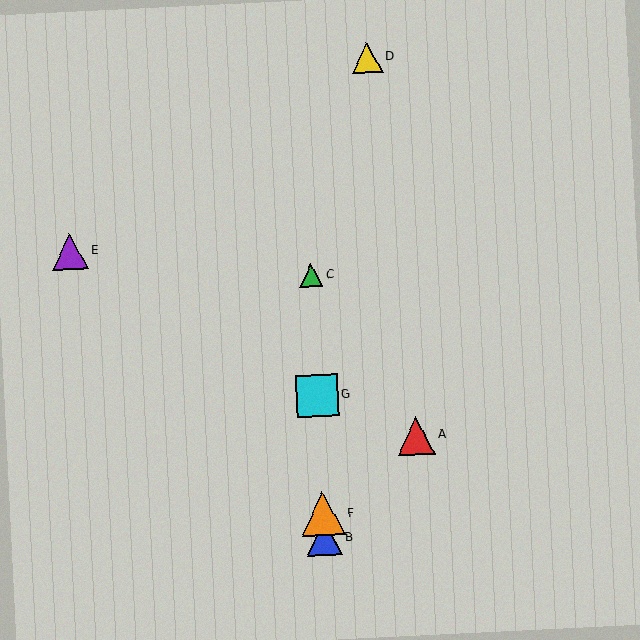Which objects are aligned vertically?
Objects B, C, F, G are aligned vertically.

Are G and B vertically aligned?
Yes, both are at x≈317.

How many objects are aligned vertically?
4 objects (B, C, F, G) are aligned vertically.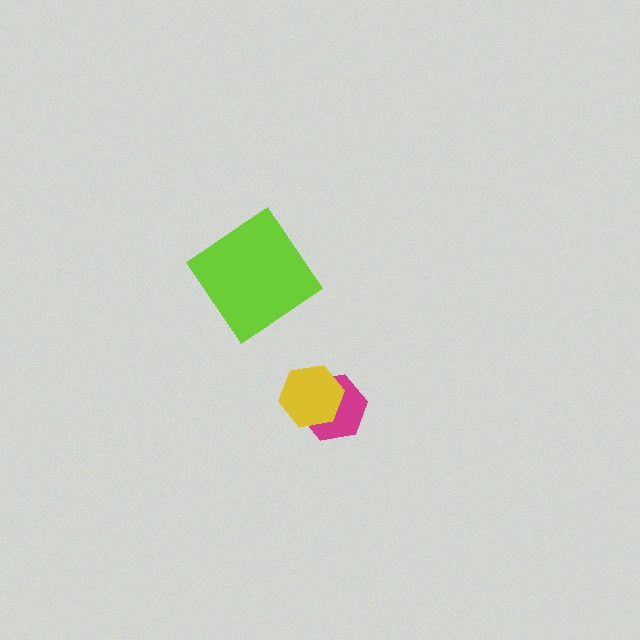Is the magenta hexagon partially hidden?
Yes, it is partially covered by another shape.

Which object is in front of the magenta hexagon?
The yellow hexagon is in front of the magenta hexagon.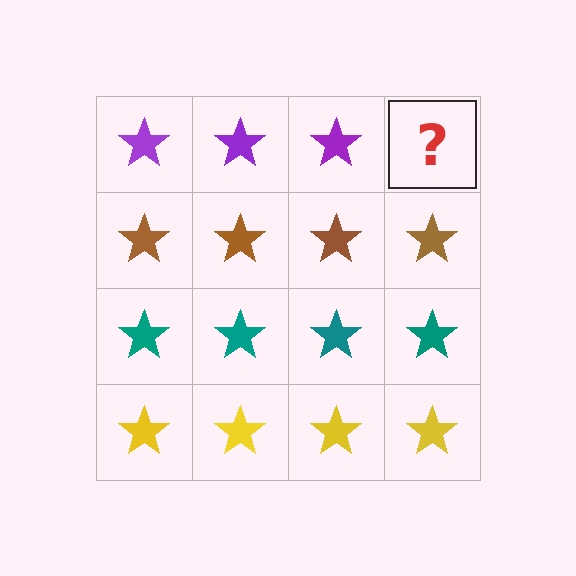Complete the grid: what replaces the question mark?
The question mark should be replaced with a purple star.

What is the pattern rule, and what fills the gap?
The rule is that each row has a consistent color. The gap should be filled with a purple star.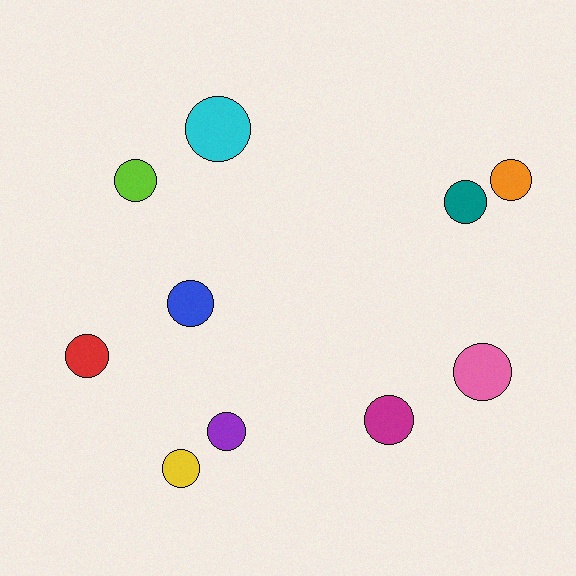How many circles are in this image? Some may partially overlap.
There are 10 circles.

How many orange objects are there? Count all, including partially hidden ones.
There is 1 orange object.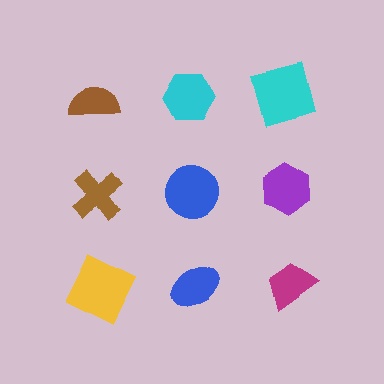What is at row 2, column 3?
A purple hexagon.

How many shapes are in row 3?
3 shapes.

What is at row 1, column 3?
A cyan square.